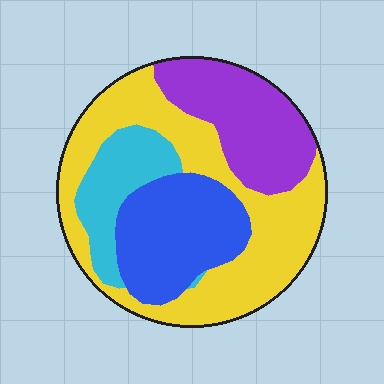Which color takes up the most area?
Yellow, at roughly 40%.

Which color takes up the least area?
Cyan, at roughly 15%.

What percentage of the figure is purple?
Purple takes up between a sixth and a third of the figure.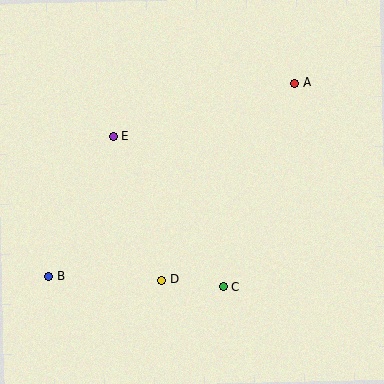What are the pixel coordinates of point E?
Point E is at (113, 137).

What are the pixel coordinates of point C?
Point C is at (223, 287).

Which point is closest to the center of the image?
Point D at (162, 280) is closest to the center.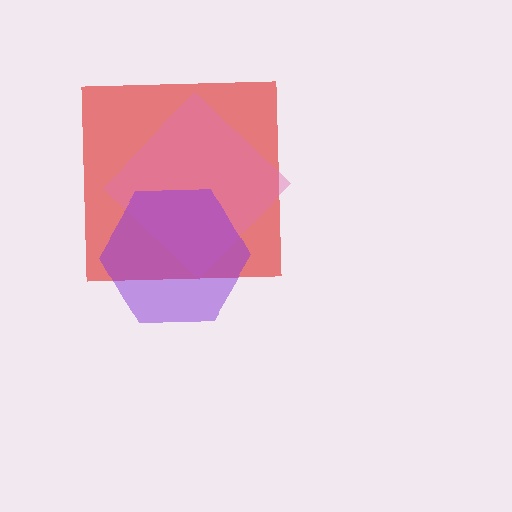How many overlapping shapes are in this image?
There are 3 overlapping shapes in the image.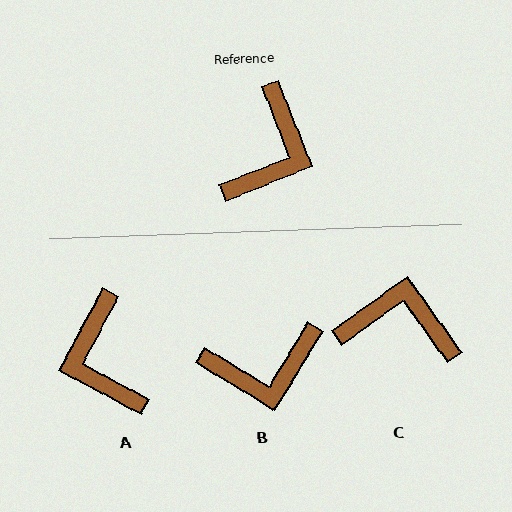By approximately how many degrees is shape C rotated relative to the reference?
Approximately 104 degrees counter-clockwise.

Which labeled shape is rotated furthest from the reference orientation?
A, about 140 degrees away.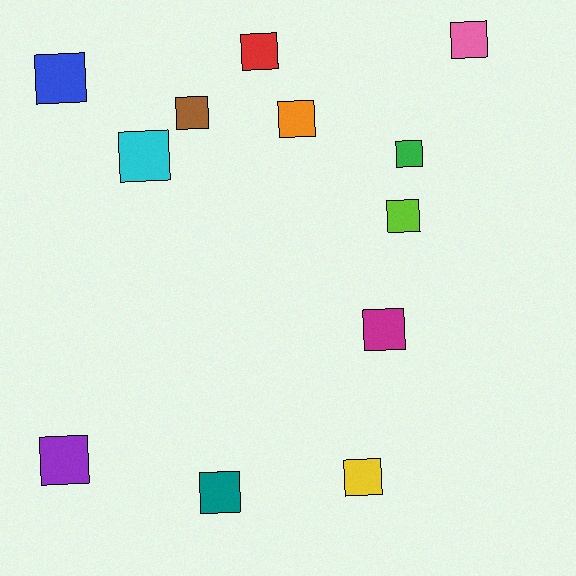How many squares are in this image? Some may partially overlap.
There are 12 squares.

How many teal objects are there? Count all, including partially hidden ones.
There is 1 teal object.